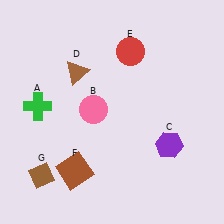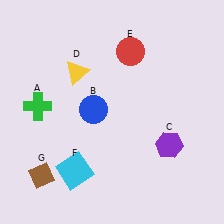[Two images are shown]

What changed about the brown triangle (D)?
In Image 1, D is brown. In Image 2, it changed to yellow.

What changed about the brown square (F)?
In Image 1, F is brown. In Image 2, it changed to cyan.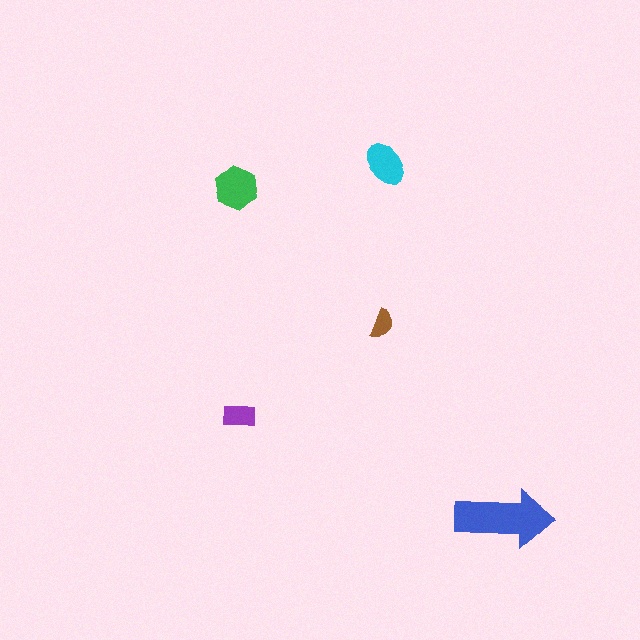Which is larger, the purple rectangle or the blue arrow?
The blue arrow.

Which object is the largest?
The blue arrow.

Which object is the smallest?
The brown semicircle.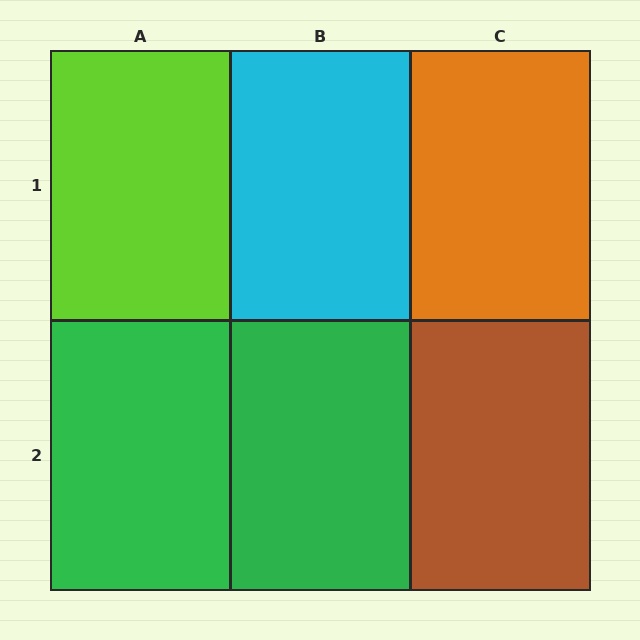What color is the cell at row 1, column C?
Orange.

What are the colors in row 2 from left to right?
Green, green, brown.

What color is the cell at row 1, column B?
Cyan.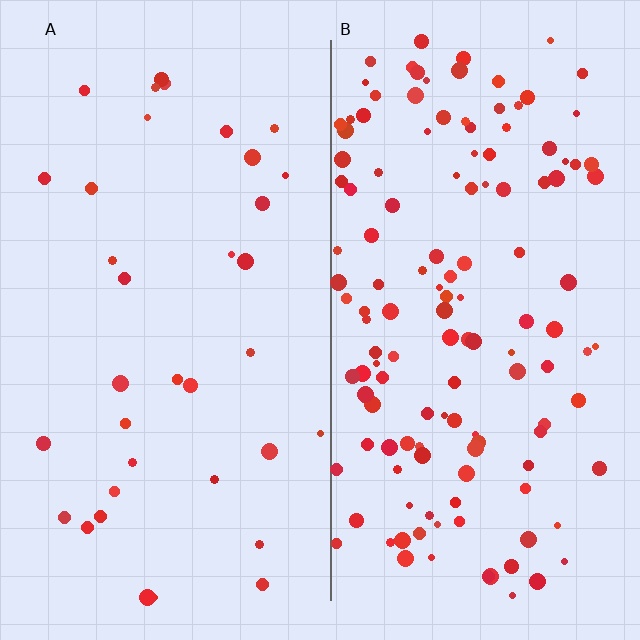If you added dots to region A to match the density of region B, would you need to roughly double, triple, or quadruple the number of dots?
Approximately quadruple.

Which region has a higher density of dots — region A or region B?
B (the right).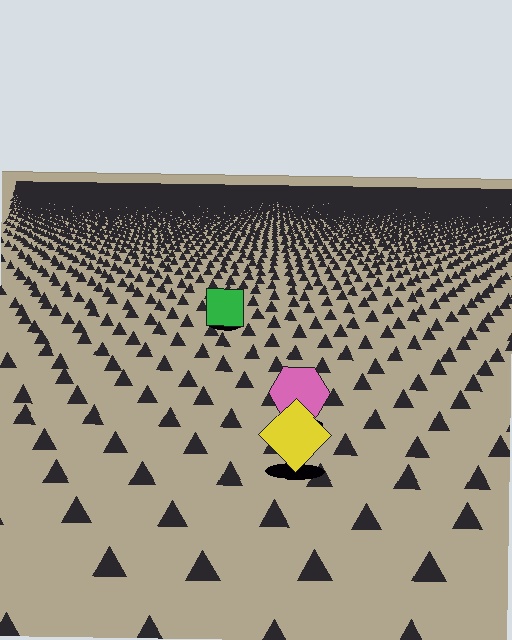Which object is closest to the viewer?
The yellow diamond is closest. The texture marks near it are larger and more spread out.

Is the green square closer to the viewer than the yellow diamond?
No. The yellow diamond is closer — you can tell from the texture gradient: the ground texture is coarser near it.